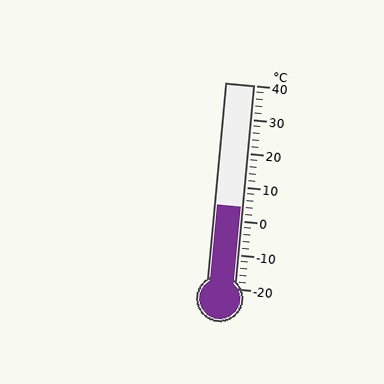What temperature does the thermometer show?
The thermometer shows approximately 4°C.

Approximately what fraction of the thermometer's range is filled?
The thermometer is filled to approximately 40% of its range.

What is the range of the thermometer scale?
The thermometer scale ranges from -20°C to 40°C.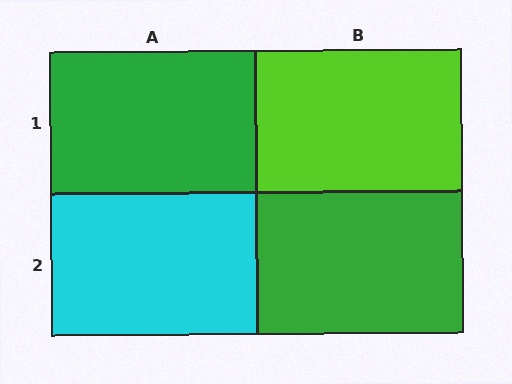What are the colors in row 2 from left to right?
Cyan, green.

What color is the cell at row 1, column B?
Lime.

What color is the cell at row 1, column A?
Green.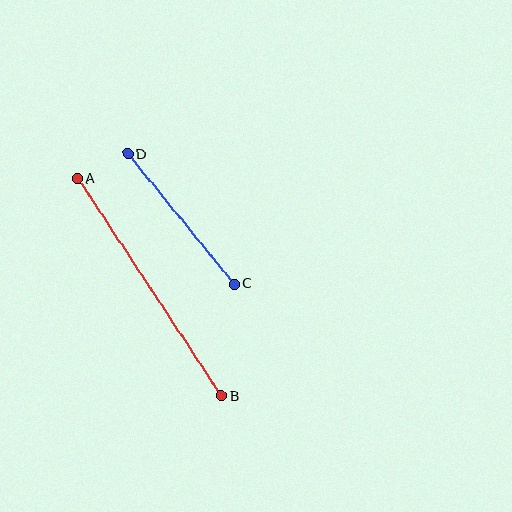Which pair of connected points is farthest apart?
Points A and B are farthest apart.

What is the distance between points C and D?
The distance is approximately 168 pixels.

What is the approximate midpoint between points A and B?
The midpoint is at approximately (150, 287) pixels.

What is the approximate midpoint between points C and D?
The midpoint is at approximately (181, 219) pixels.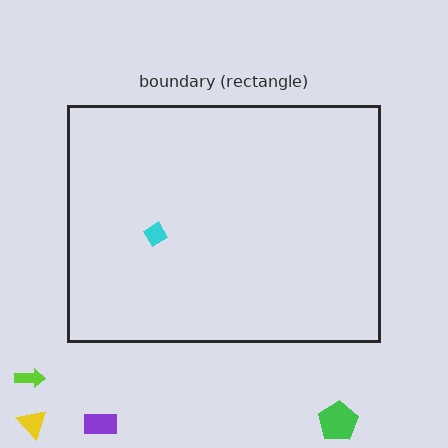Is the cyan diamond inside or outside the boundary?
Inside.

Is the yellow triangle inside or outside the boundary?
Outside.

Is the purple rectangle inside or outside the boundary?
Outside.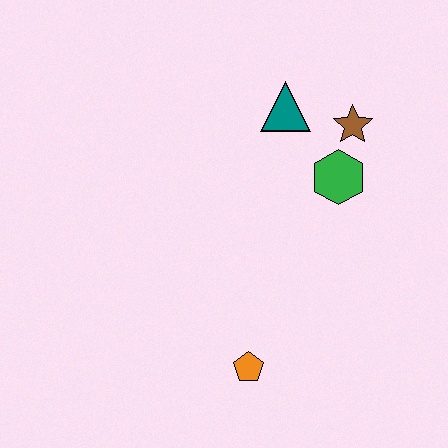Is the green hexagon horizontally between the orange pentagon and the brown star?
Yes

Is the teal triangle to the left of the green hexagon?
Yes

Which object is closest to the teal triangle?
The brown star is closest to the teal triangle.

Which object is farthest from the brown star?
The orange pentagon is farthest from the brown star.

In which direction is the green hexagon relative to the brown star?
The green hexagon is below the brown star.